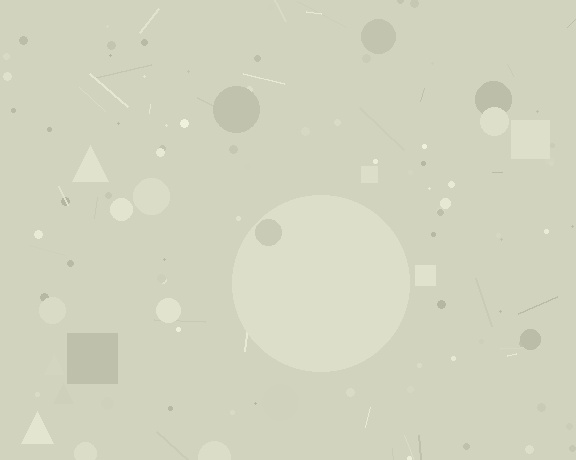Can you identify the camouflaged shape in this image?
The camouflaged shape is a circle.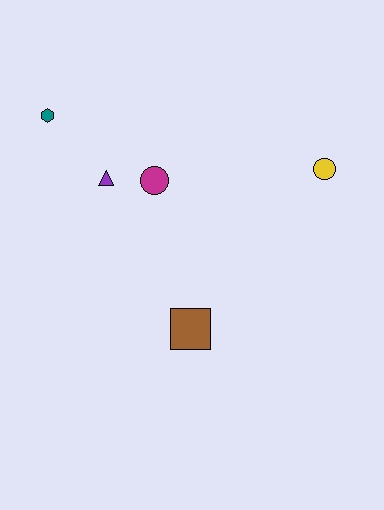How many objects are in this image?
There are 5 objects.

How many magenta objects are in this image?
There is 1 magenta object.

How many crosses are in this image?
There are no crosses.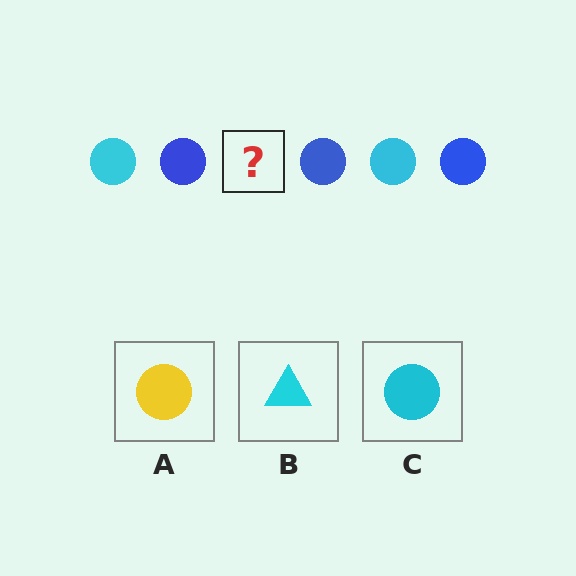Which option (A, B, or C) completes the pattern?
C.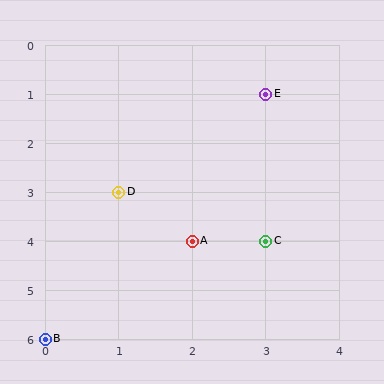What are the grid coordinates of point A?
Point A is at grid coordinates (2, 4).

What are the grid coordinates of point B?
Point B is at grid coordinates (0, 6).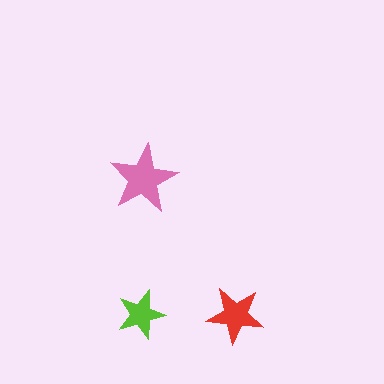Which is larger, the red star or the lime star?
The red one.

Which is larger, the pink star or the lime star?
The pink one.